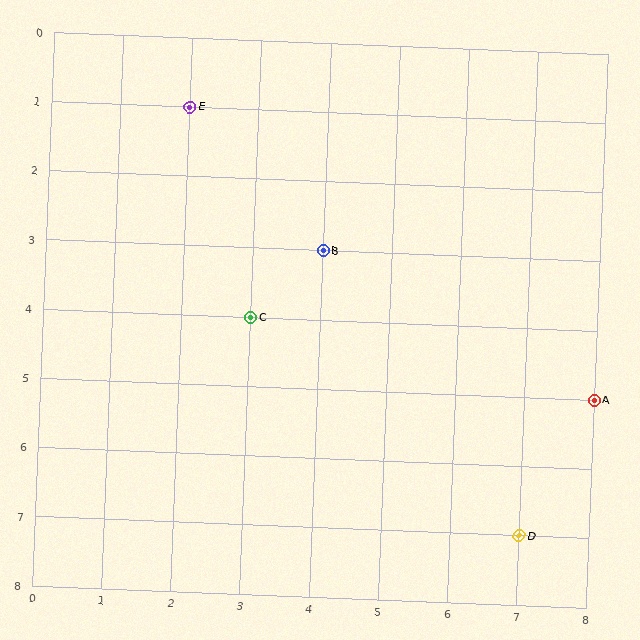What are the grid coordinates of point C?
Point C is at grid coordinates (3, 4).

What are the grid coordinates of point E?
Point E is at grid coordinates (2, 1).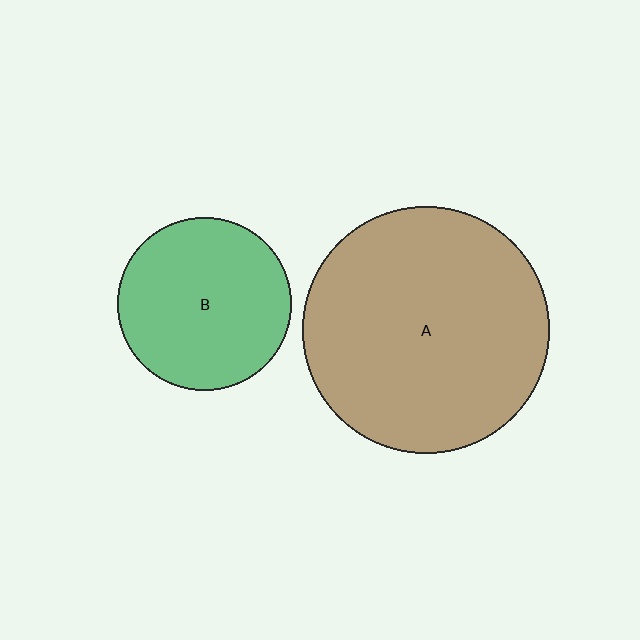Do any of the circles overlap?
No, none of the circles overlap.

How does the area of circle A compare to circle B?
Approximately 2.0 times.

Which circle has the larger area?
Circle A (brown).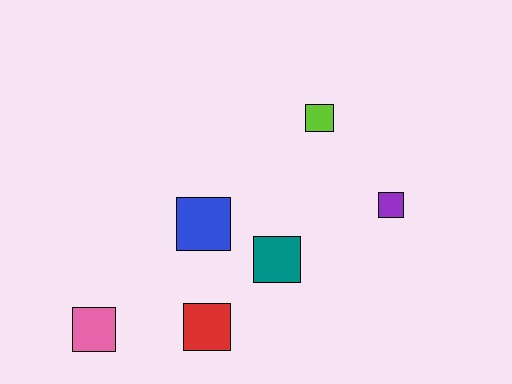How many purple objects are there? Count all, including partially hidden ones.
There is 1 purple object.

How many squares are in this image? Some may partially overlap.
There are 6 squares.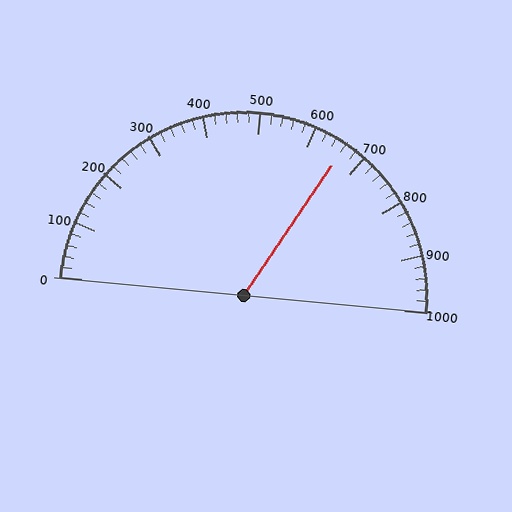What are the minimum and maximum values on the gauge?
The gauge ranges from 0 to 1000.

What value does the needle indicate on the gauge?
The needle indicates approximately 660.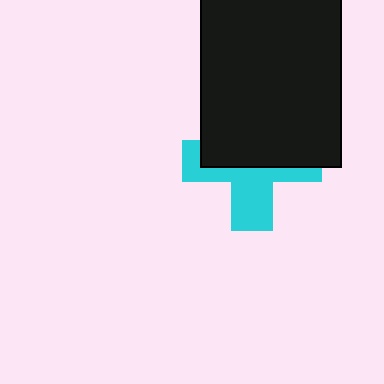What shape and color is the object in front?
The object in front is a black rectangle.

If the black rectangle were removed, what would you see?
You would see the complete cyan cross.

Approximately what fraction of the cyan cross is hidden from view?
Roughly 54% of the cyan cross is hidden behind the black rectangle.